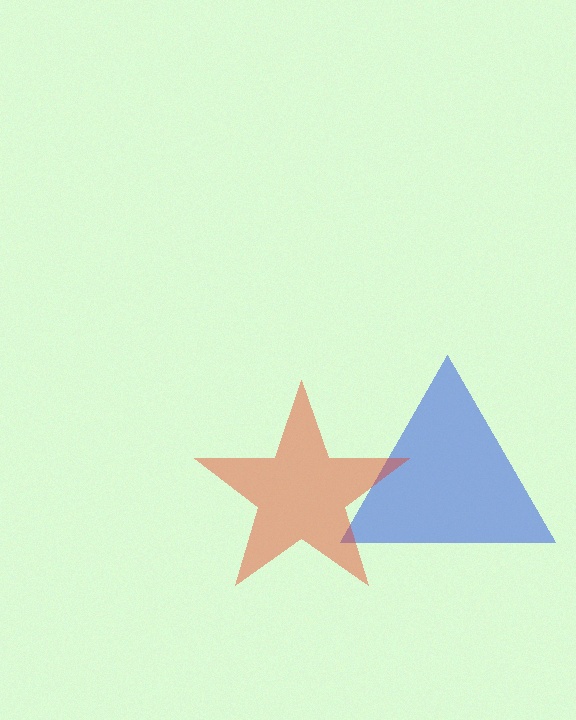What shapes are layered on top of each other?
The layered shapes are: a blue triangle, a red star.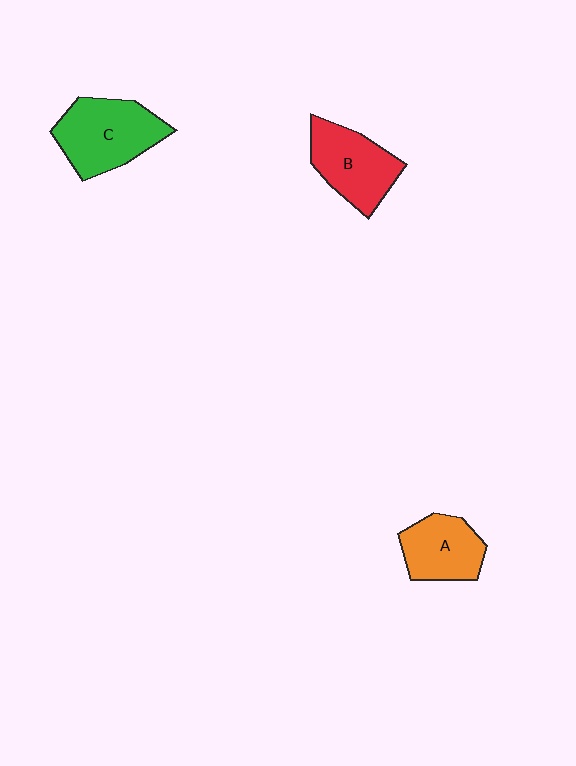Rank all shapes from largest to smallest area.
From largest to smallest: C (green), B (red), A (orange).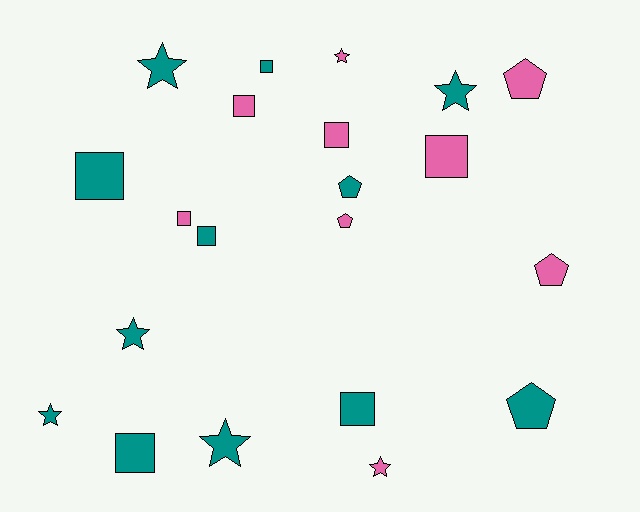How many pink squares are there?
There are 4 pink squares.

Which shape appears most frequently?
Square, with 9 objects.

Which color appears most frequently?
Teal, with 12 objects.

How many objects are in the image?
There are 21 objects.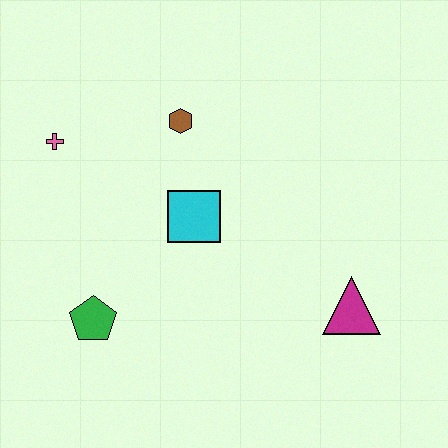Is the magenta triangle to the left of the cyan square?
No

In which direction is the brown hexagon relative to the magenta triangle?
The brown hexagon is above the magenta triangle.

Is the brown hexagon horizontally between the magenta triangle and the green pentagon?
Yes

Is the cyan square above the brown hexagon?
No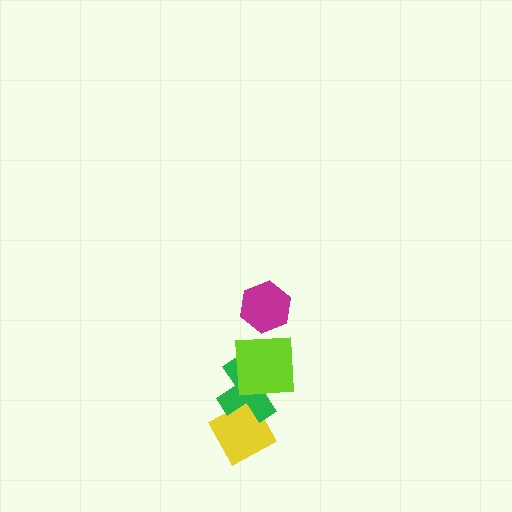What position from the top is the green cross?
The green cross is 3rd from the top.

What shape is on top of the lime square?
The magenta hexagon is on top of the lime square.